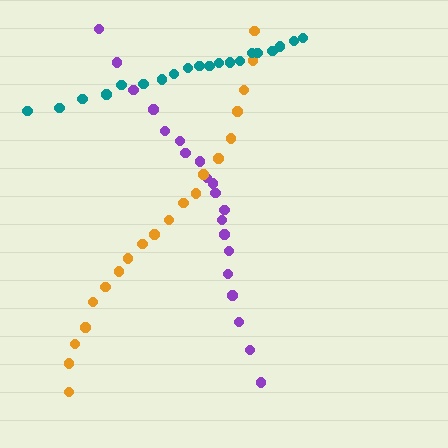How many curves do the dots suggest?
There are 3 distinct paths.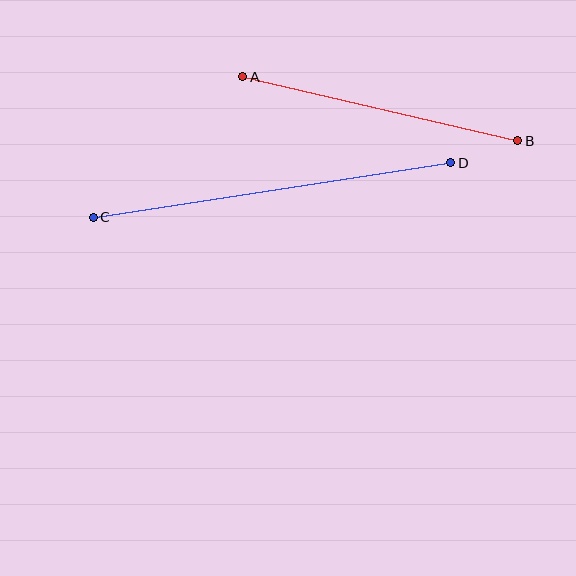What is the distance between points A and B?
The distance is approximately 282 pixels.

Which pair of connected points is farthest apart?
Points C and D are farthest apart.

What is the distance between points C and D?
The distance is approximately 361 pixels.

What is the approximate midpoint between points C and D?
The midpoint is at approximately (272, 190) pixels.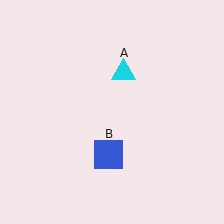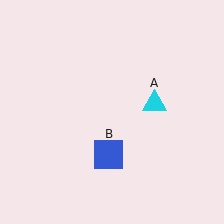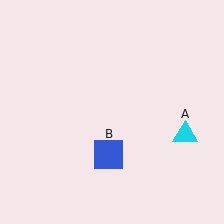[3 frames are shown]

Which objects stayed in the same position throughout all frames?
Blue square (object B) remained stationary.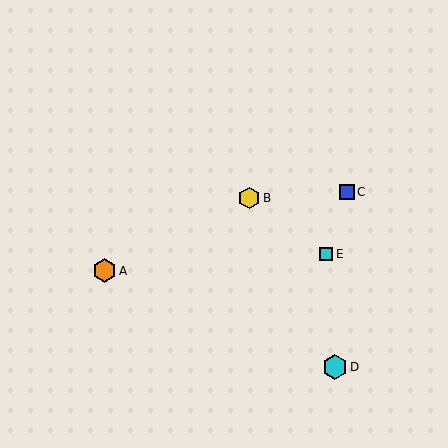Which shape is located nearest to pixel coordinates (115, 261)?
The orange hexagon (labeled A) at (104, 271) is nearest to that location.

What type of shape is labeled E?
Shape E is a cyan square.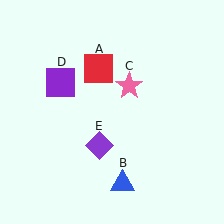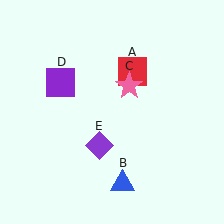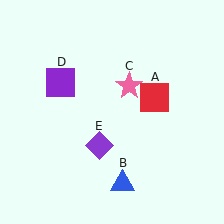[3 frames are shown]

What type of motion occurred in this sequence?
The red square (object A) rotated clockwise around the center of the scene.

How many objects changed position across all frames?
1 object changed position: red square (object A).